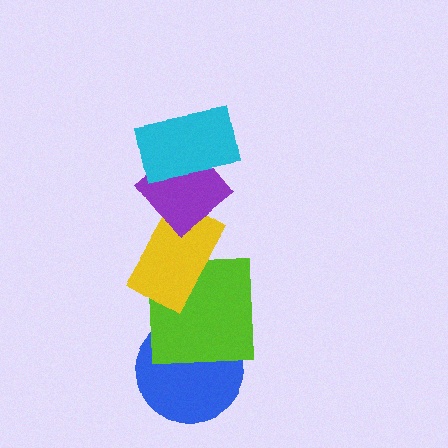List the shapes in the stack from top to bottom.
From top to bottom: the cyan rectangle, the purple diamond, the yellow rectangle, the lime square, the blue circle.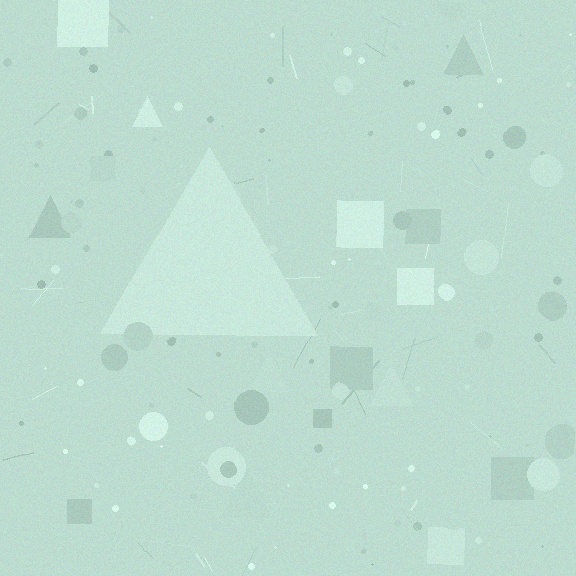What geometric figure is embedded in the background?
A triangle is embedded in the background.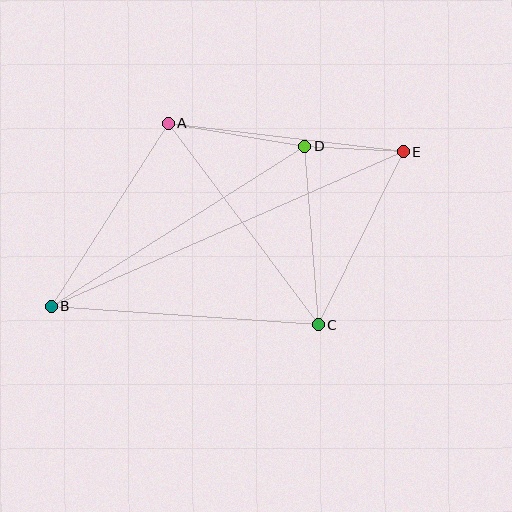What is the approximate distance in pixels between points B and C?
The distance between B and C is approximately 268 pixels.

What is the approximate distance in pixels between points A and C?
The distance between A and C is approximately 251 pixels.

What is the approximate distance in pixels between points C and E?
The distance between C and E is approximately 193 pixels.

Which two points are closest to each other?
Points D and E are closest to each other.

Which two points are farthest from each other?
Points B and E are farthest from each other.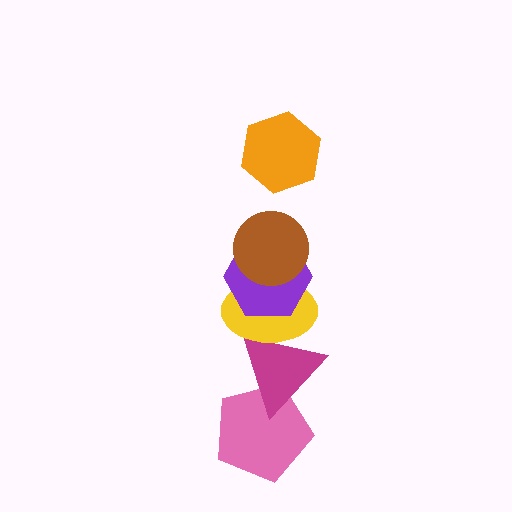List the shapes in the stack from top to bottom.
From top to bottom: the orange hexagon, the brown circle, the purple hexagon, the yellow ellipse, the magenta triangle, the pink pentagon.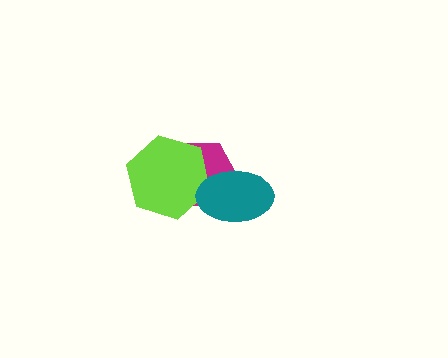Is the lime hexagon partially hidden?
Yes, it is partially covered by another shape.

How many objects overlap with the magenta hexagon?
2 objects overlap with the magenta hexagon.